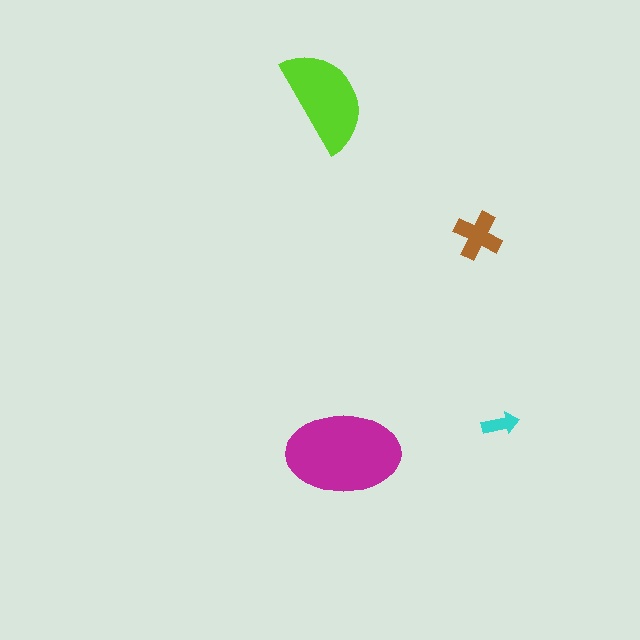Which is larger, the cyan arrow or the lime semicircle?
The lime semicircle.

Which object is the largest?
The magenta ellipse.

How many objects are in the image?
There are 4 objects in the image.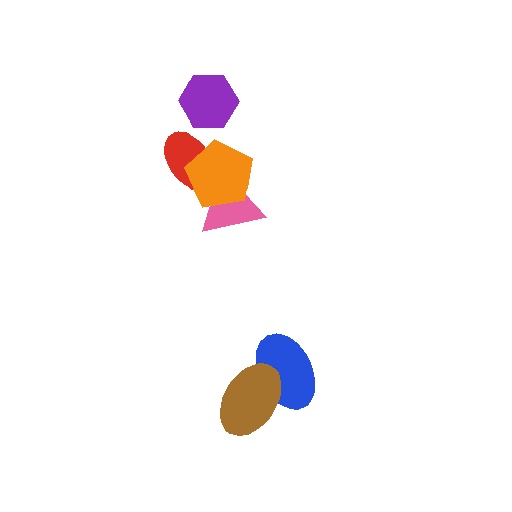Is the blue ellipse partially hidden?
Yes, it is partially covered by another shape.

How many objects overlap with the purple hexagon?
0 objects overlap with the purple hexagon.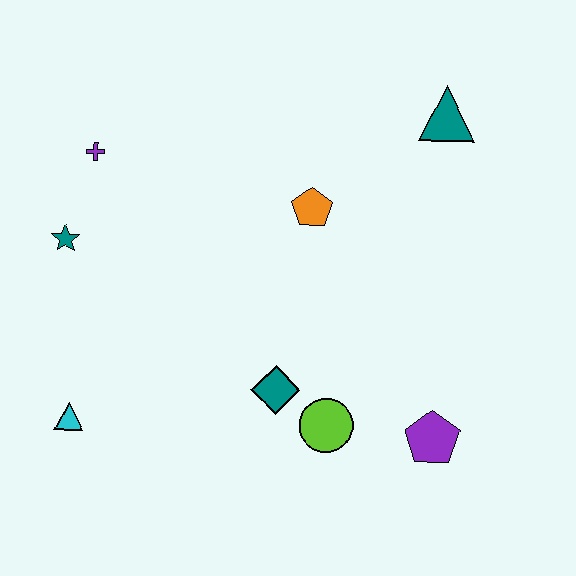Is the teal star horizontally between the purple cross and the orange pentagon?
No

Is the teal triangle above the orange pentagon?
Yes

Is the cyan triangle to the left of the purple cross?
Yes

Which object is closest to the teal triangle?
The orange pentagon is closest to the teal triangle.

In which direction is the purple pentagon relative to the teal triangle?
The purple pentagon is below the teal triangle.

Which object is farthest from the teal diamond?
The teal triangle is farthest from the teal diamond.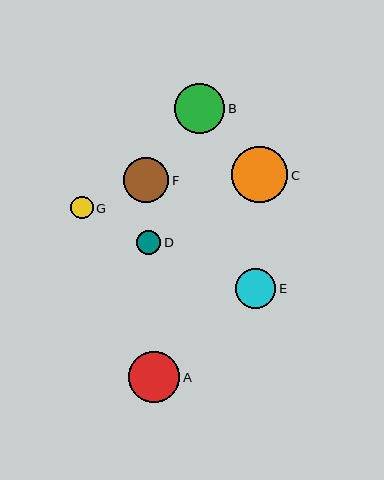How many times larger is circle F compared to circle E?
Circle F is approximately 1.1 times the size of circle E.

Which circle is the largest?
Circle C is the largest with a size of approximately 57 pixels.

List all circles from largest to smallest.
From largest to smallest: C, A, B, F, E, D, G.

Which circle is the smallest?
Circle G is the smallest with a size of approximately 22 pixels.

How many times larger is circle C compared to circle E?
Circle C is approximately 1.4 times the size of circle E.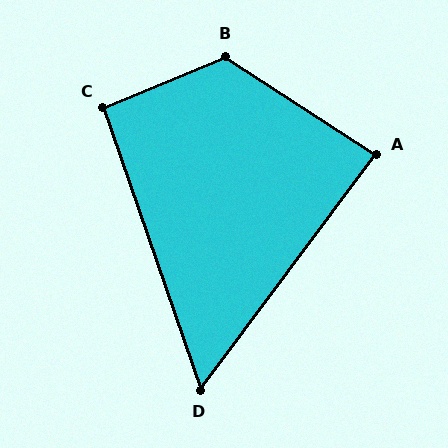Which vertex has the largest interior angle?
B, at approximately 124 degrees.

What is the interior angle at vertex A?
Approximately 86 degrees (approximately right).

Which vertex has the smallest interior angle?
D, at approximately 56 degrees.